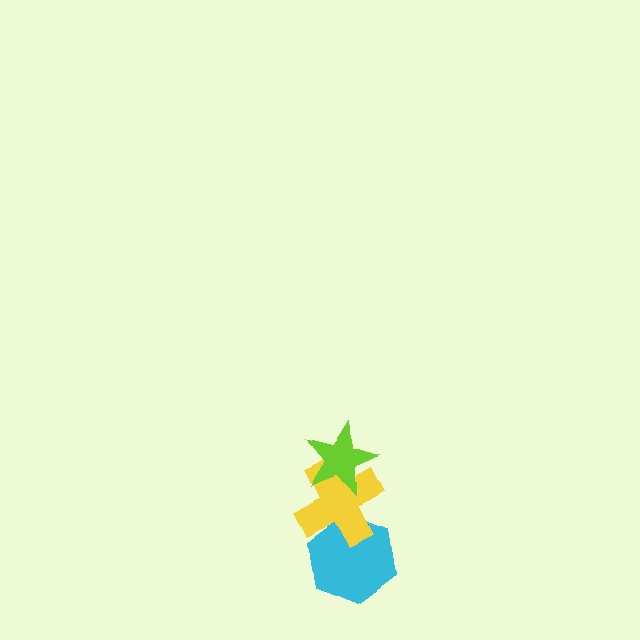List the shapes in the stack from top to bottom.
From top to bottom: the lime star, the yellow cross, the cyan hexagon.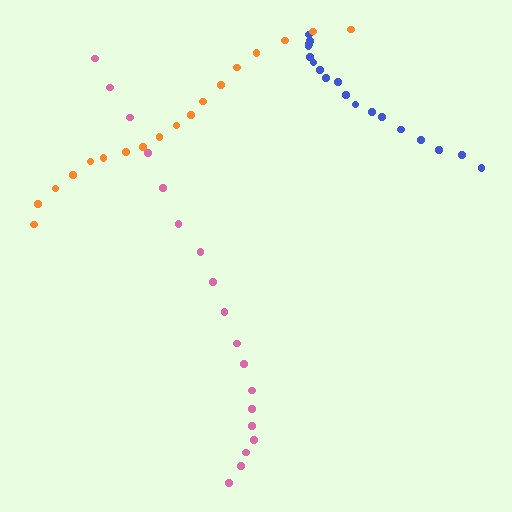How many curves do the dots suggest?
There are 3 distinct paths.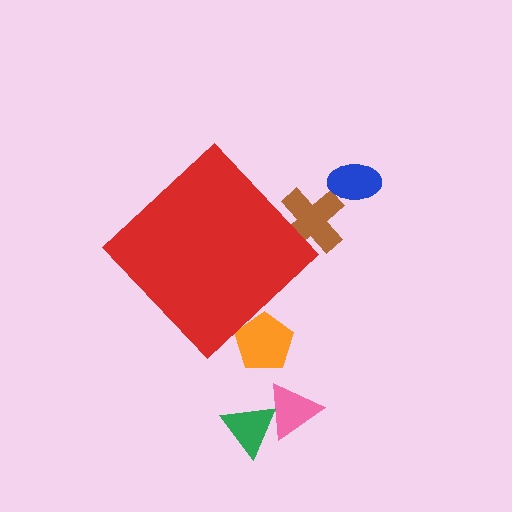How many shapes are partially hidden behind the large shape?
2 shapes are partially hidden.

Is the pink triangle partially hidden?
No, the pink triangle is fully visible.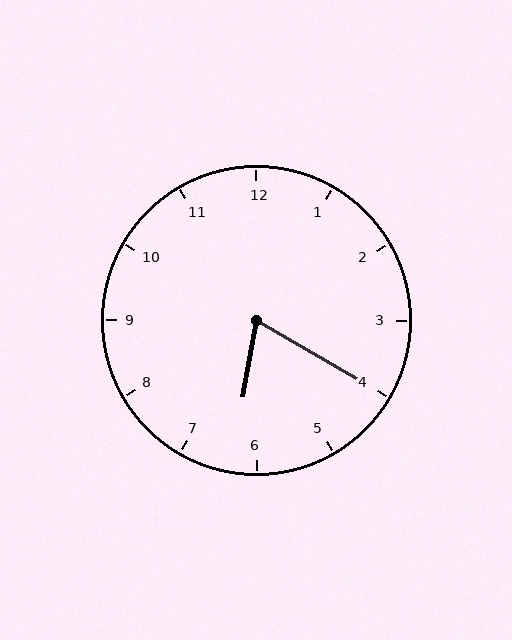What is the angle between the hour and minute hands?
Approximately 70 degrees.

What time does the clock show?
6:20.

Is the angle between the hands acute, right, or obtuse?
It is acute.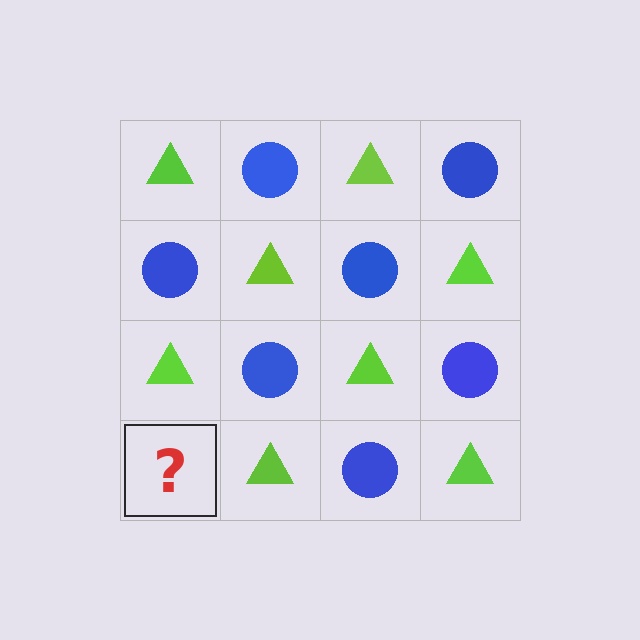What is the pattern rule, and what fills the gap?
The rule is that it alternates lime triangle and blue circle in a checkerboard pattern. The gap should be filled with a blue circle.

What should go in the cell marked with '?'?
The missing cell should contain a blue circle.